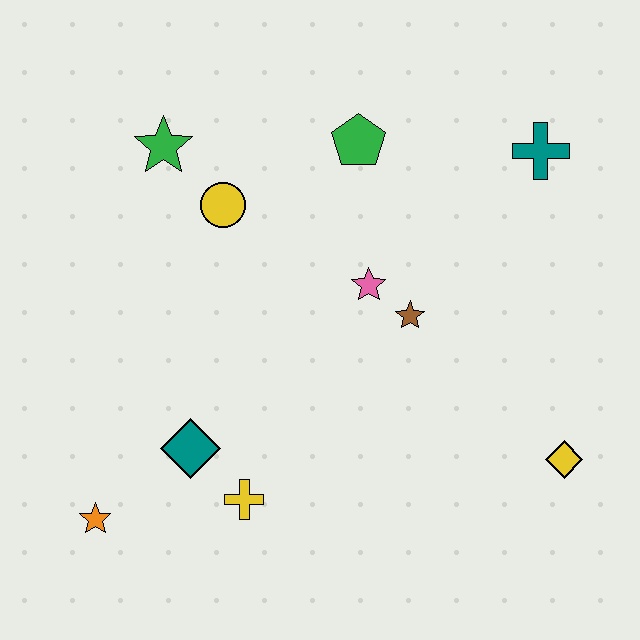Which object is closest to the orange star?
The teal diamond is closest to the orange star.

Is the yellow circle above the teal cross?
No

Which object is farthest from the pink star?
The orange star is farthest from the pink star.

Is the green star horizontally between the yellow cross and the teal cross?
No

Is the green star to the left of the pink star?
Yes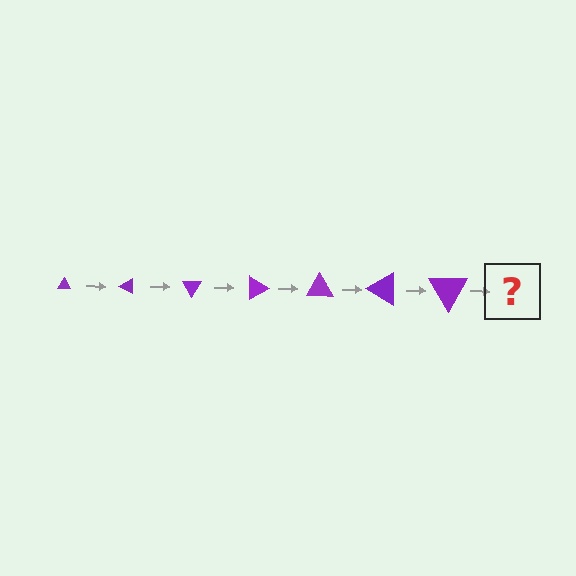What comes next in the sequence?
The next element should be a triangle, larger than the previous one and rotated 210 degrees from the start.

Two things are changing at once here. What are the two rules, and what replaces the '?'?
The two rules are that the triangle grows larger each step and it rotates 30 degrees each step. The '?' should be a triangle, larger than the previous one and rotated 210 degrees from the start.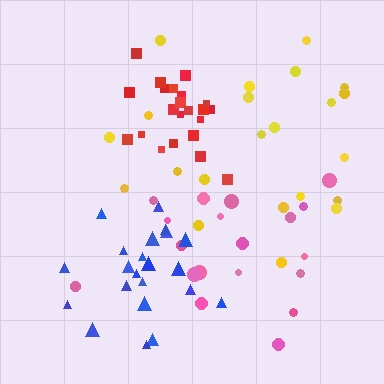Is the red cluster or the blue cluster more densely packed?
Red.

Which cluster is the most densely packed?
Red.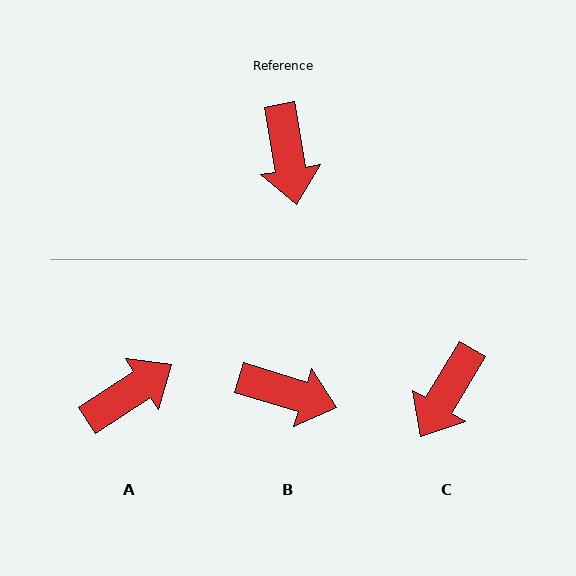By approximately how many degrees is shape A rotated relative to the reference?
Approximately 113 degrees counter-clockwise.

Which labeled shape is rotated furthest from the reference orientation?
A, about 113 degrees away.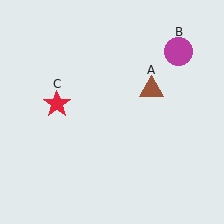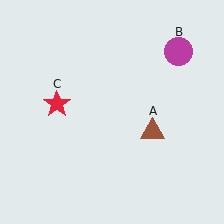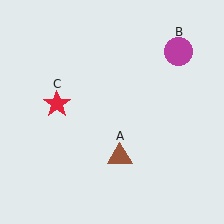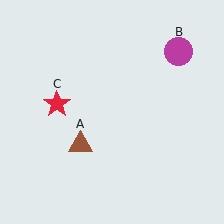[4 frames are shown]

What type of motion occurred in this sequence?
The brown triangle (object A) rotated clockwise around the center of the scene.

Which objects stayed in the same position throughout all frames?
Magenta circle (object B) and red star (object C) remained stationary.